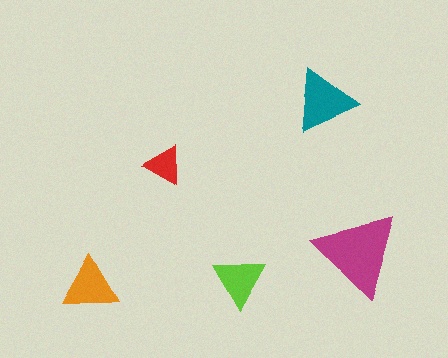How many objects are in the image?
There are 5 objects in the image.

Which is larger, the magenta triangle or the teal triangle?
The magenta one.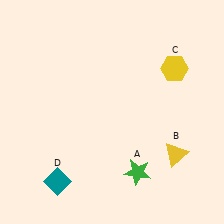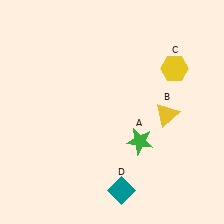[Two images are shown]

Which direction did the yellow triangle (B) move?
The yellow triangle (B) moved up.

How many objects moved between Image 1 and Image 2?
3 objects moved between the two images.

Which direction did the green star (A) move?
The green star (A) moved up.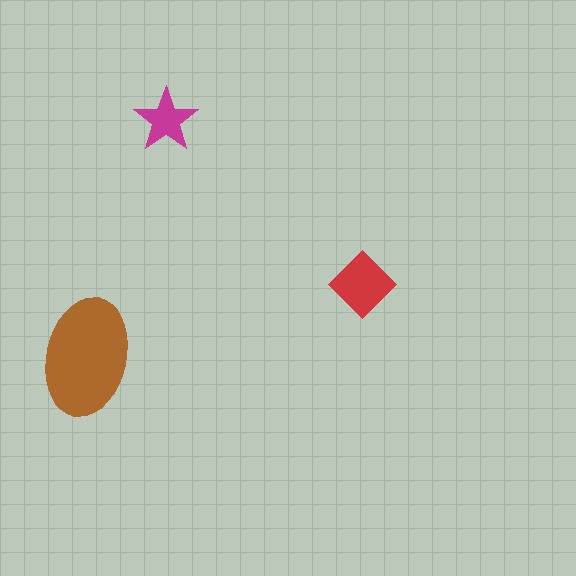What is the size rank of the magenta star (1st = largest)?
3rd.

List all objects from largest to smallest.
The brown ellipse, the red diamond, the magenta star.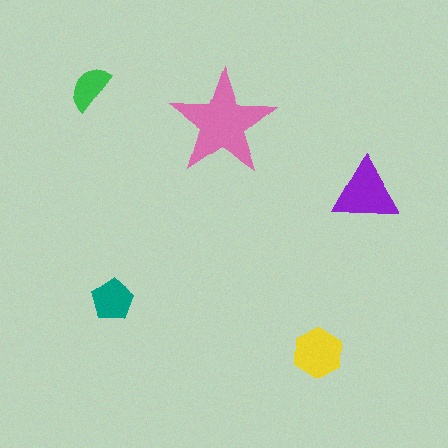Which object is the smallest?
The green semicircle.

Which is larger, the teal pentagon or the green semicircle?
The teal pentagon.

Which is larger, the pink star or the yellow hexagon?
The pink star.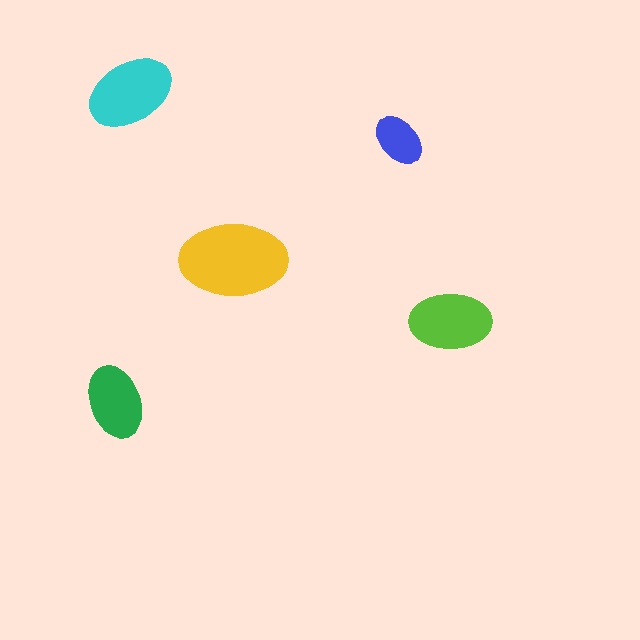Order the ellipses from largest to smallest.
the yellow one, the cyan one, the lime one, the green one, the blue one.